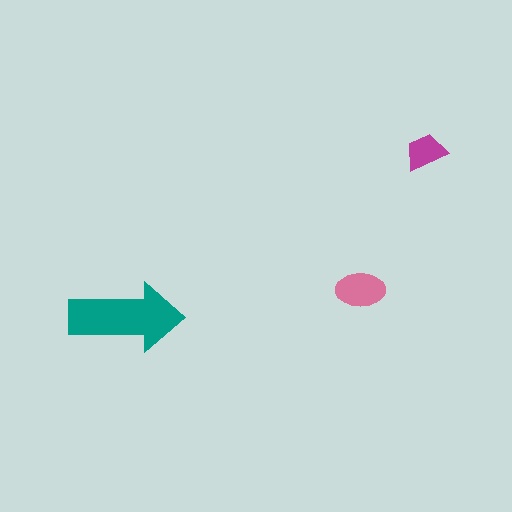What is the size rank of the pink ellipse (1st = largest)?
2nd.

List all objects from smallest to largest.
The magenta trapezoid, the pink ellipse, the teal arrow.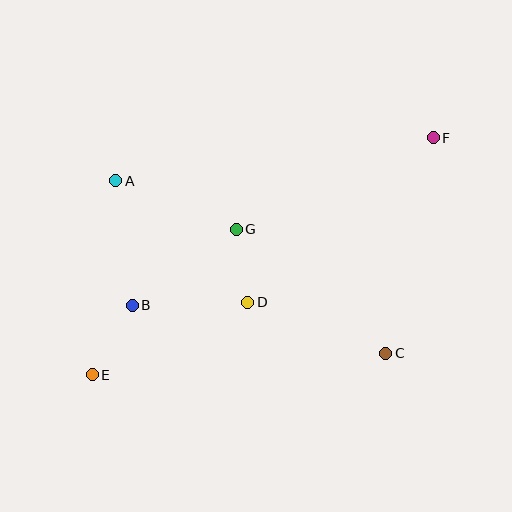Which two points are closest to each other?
Points D and G are closest to each other.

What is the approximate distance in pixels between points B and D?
The distance between B and D is approximately 116 pixels.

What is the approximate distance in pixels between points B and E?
The distance between B and E is approximately 80 pixels.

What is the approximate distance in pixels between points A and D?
The distance between A and D is approximately 180 pixels.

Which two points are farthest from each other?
Points E and F are farthest from each other.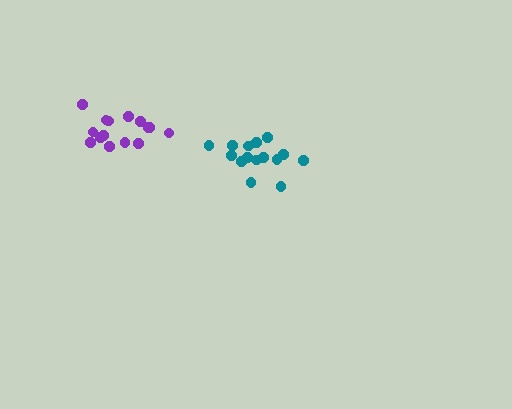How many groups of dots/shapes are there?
There are 2 groups.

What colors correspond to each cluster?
The clusters are colored: purple, teal.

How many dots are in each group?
Group 1: 15 dots, Group 2: 15 dots (30 total).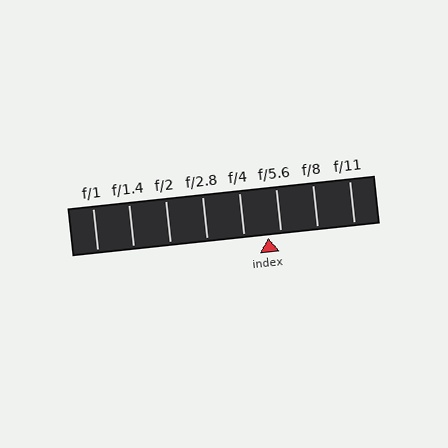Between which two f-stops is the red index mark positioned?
The index mark is between f/4 and f/5.6.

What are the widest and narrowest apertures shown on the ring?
The widest aperture shown is f/1 and the narrowest is f/11.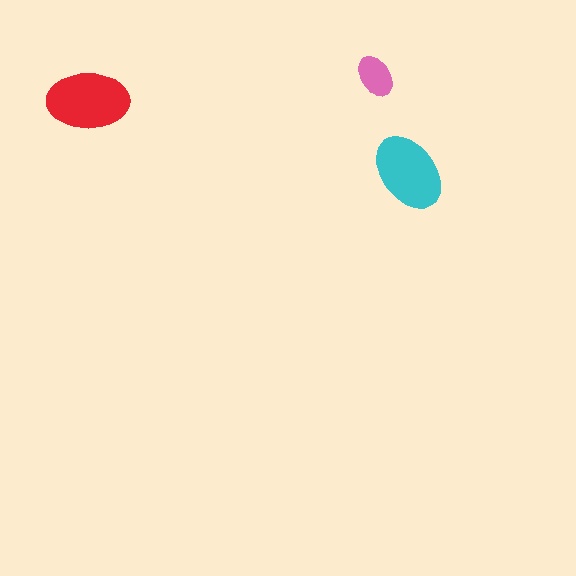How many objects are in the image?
There are 3 objects in the image.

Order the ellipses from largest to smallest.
the red one, the cyan one, the pink one.